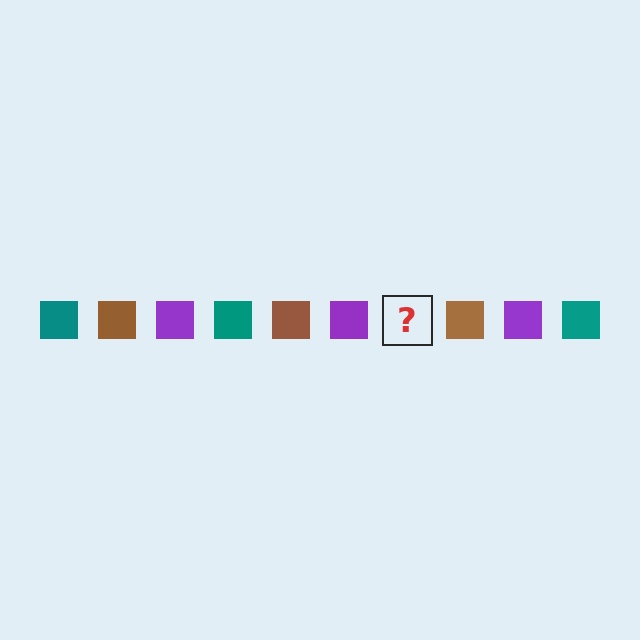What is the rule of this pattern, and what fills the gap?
The rule is that the pattern cycles through teal, brown, purple squares. The gap should be filled with a teal square.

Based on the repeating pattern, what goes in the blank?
The blank should be a teal square.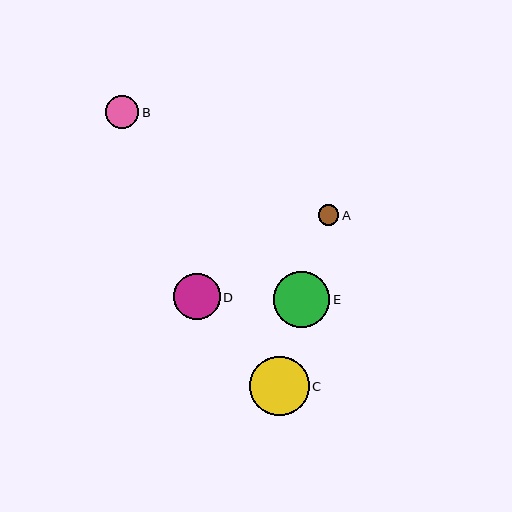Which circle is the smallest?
Circle A is the smallest with a size of approximately 21 pixels.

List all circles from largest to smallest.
From largest to smallest: C, E, D, B, A.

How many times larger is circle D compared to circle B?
Circle D is approximately 1.4 times the size of circle B.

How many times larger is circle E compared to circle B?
Circle E is approximately 1.7 times the size of circle B.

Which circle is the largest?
Circle C is the largest with a size of approximately 60 pixels.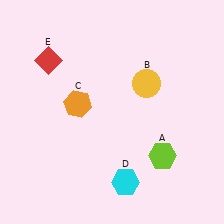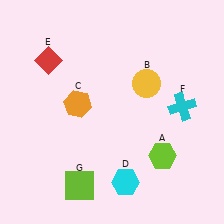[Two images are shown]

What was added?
A cyan cross (F), a lime square (G) were added in Image 2.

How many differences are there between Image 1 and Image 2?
There are 2 differences between the two images.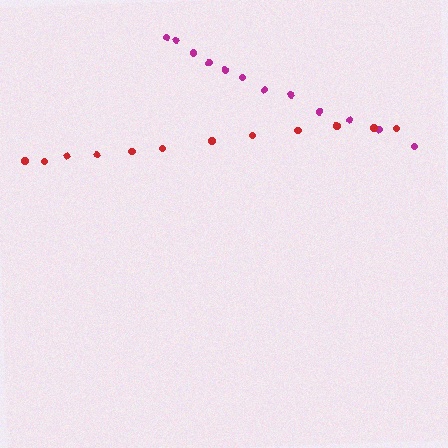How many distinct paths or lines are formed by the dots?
There are 2 distinct paths.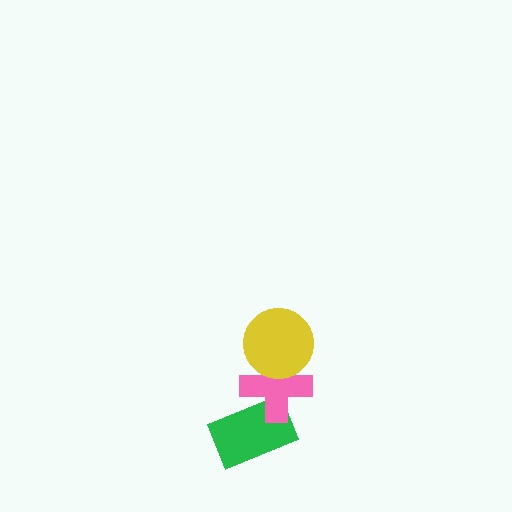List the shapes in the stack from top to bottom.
From top to bottom: the yellow circle, the pink cross, the green rectangle.